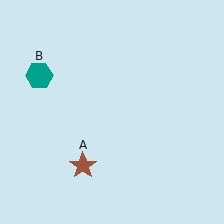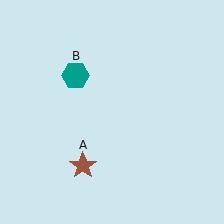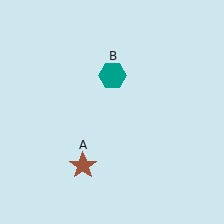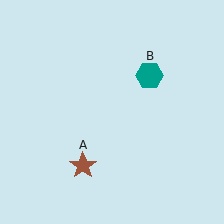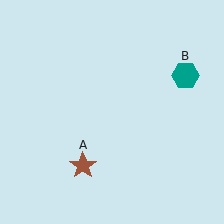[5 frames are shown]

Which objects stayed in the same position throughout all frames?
Brown star (object A) remained stationary.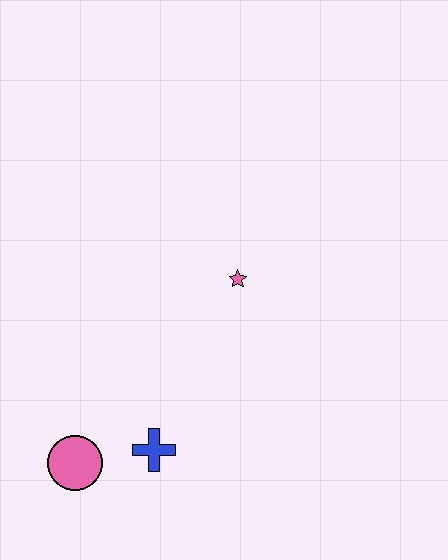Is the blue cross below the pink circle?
No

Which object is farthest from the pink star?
The pink circle is farthest from the pink star.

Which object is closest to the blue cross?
The pink circle is closest to the blue cross.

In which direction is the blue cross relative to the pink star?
The blue cross is below the pink star.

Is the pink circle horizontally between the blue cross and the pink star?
No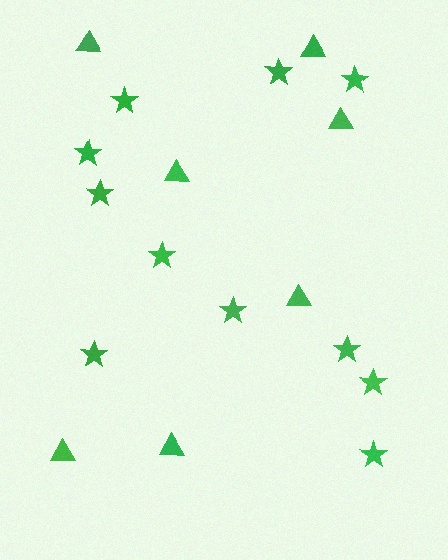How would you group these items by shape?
There are 2 groups: one group of stars (11) and one group of triangles (7).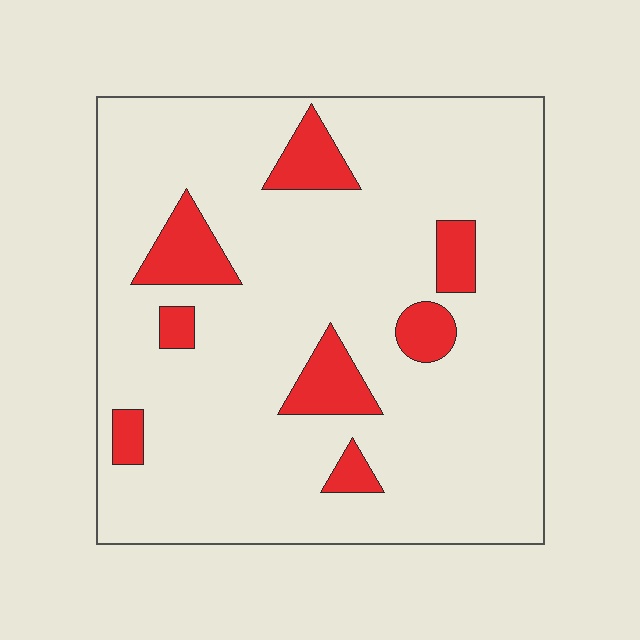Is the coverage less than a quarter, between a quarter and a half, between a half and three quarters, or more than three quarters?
Less than a quarter.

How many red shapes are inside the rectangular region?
8.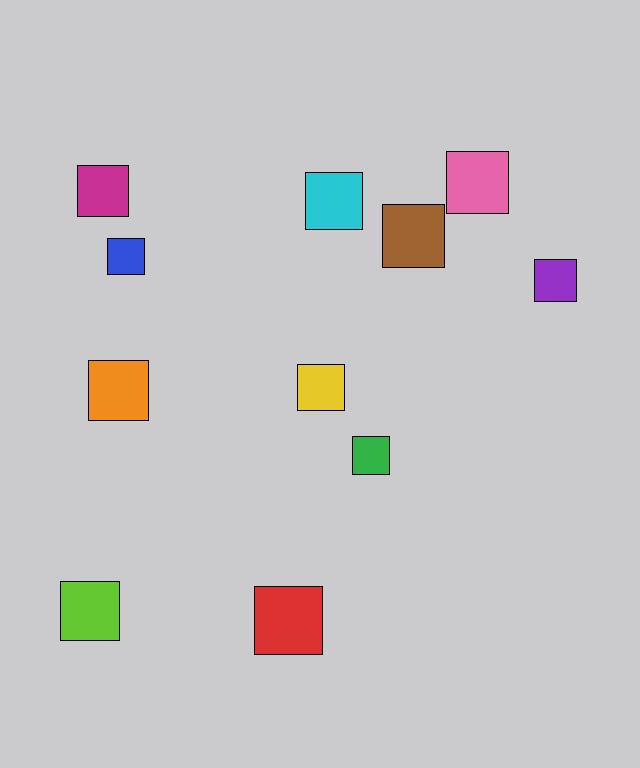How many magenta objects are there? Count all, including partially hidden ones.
There is 1 magenta object.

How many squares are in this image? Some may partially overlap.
There are 11 squares.